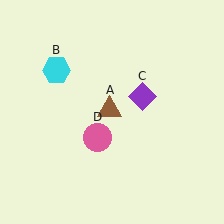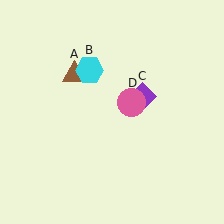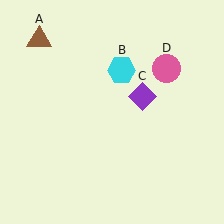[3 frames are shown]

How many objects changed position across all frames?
3 objects changed position: brown triangle (object A), cyan hexagon (object B), pink circle (object D).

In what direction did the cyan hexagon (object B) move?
The cyan hexagon (object B) moved right.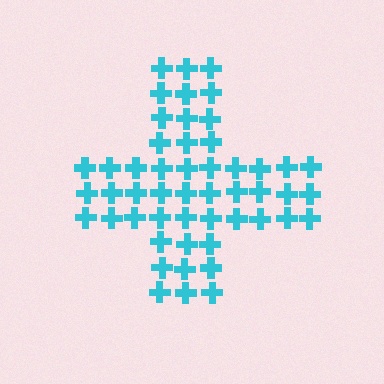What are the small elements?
The small elements are crosses.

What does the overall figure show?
The overall figure shows a cross.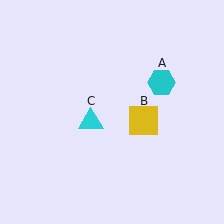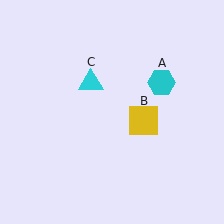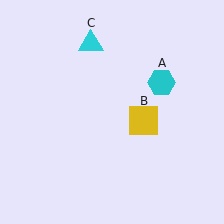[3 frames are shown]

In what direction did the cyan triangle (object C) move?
The cyan triangle (object C) moved up.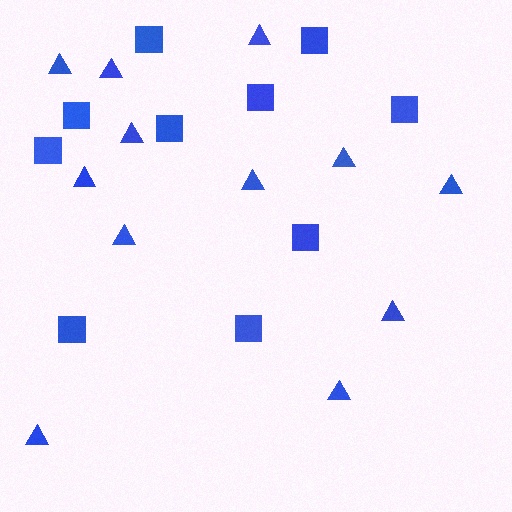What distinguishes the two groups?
There are 2 groups: one group of squares (10) and one group of triangles (12).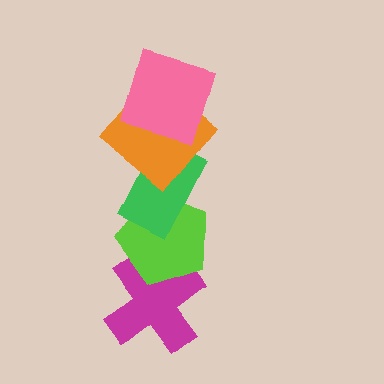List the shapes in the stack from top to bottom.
From top to bottom: the pink square, the orange diamond, the green rectangle, the lime pentagon, the magenta cross.